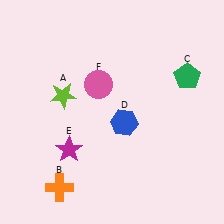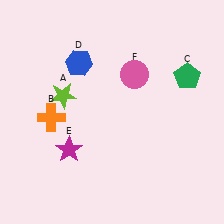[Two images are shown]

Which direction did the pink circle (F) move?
The pink circle (F) moved right.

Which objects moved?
The objects that moved are: the orange cross (B), the blue hexagon (D), the pink circle (F).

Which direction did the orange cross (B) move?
The orange cross (B) moved up.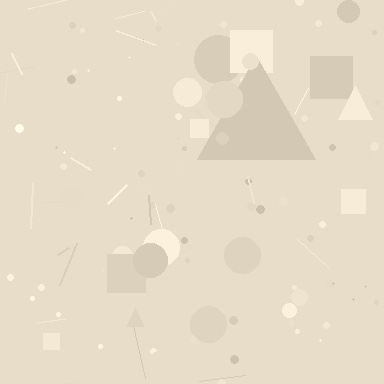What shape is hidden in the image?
A triangle is hidden in the image.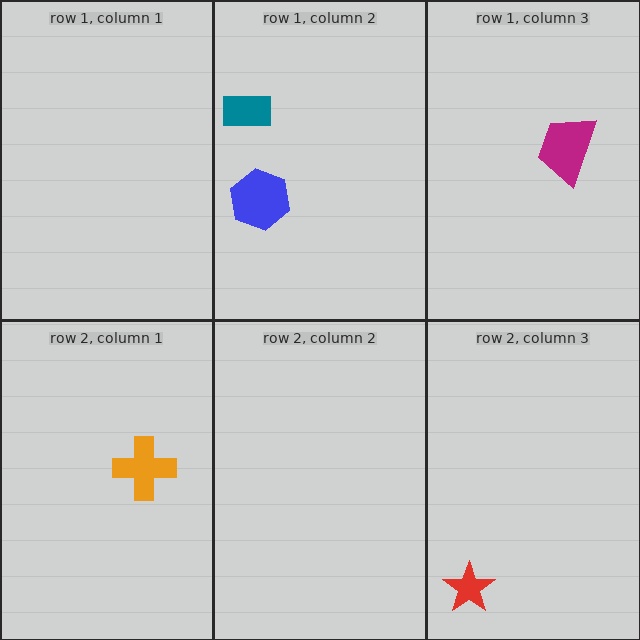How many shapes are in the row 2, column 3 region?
1.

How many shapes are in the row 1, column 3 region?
1.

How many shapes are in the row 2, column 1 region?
1.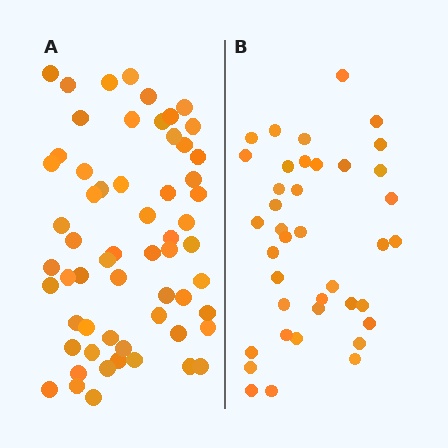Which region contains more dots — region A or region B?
Region A (the left region) has more dots.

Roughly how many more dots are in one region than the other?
Region A has approximately 20 more dots than region B.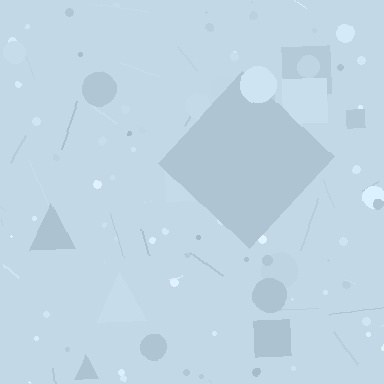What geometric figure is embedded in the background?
A diamond is embedded in the background.